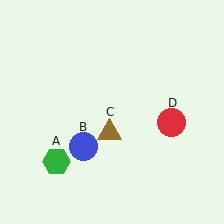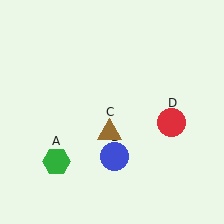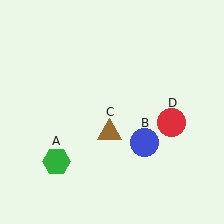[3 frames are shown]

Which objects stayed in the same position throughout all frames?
Green hexagon (object A) and brown triangle (object C) and red circle (object D) remained stationary.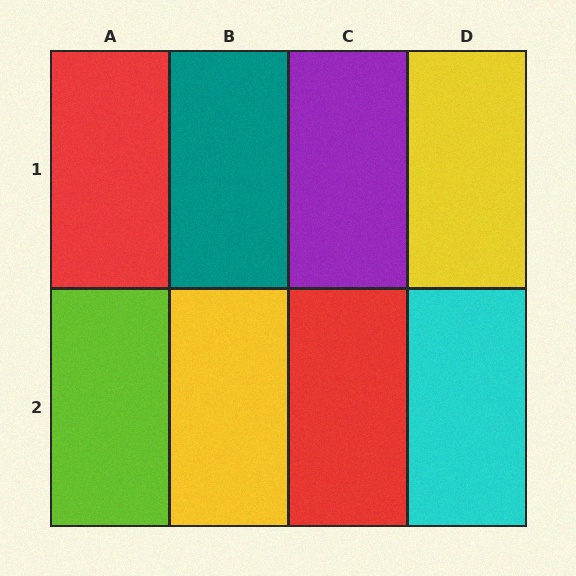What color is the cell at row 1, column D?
Yellow.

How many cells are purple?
1 cell is purple.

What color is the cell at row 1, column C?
Purple.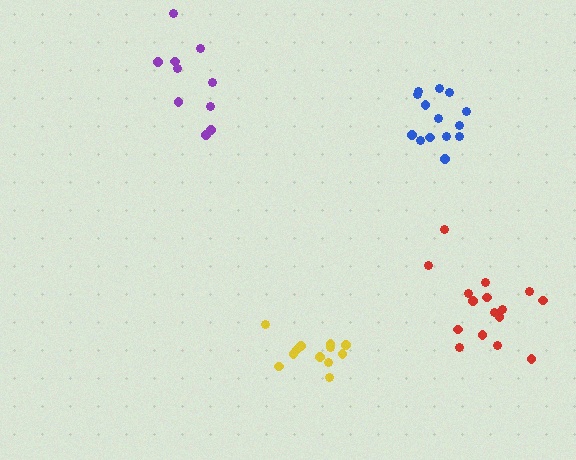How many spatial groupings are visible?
There are 4 spatial groupings.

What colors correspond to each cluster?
The clusters are colored: blue, purple, yellow, red.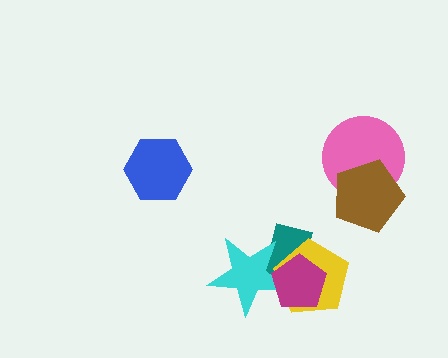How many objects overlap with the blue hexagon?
0 objects overlap with the blue hexagon.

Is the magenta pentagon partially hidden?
No, no other shape covers it.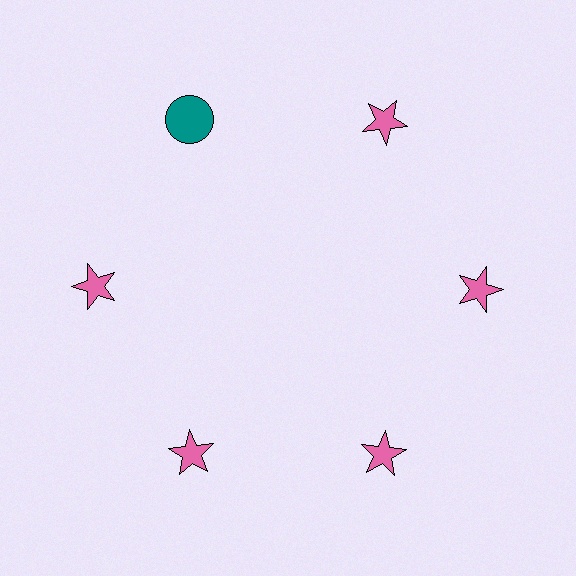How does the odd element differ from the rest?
It differs in both color (teal instead of pink) and shape (circle instead of star).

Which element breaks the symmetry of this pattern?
The teal circle at roughly the 11 o'clock position breaks the symmetry. All other shapes are pink stars.